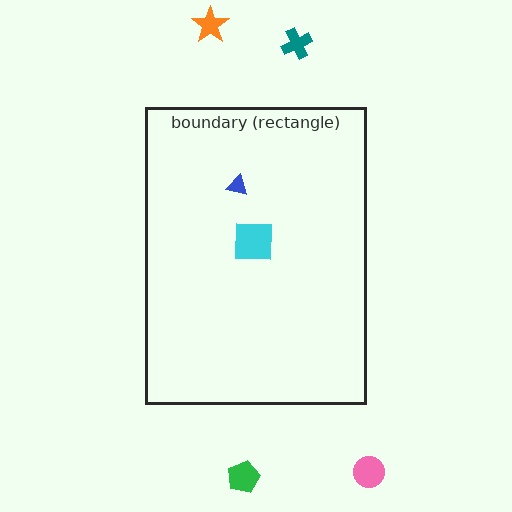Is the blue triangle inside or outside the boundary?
Inside.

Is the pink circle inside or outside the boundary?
Outside.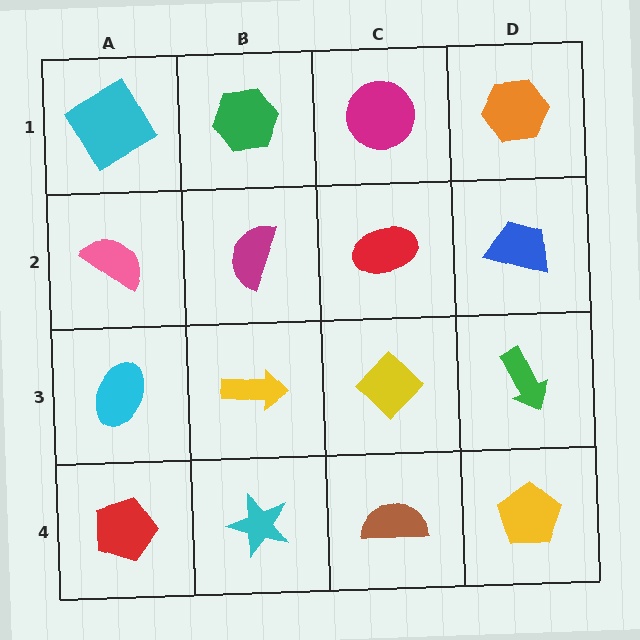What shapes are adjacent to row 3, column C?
A red ellipse (row 2, column C), a brown semicircle (row 4, column C), a yellow arrow (row 3, column B), a green arrow (row 3, column D).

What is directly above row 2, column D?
An orange hexagon.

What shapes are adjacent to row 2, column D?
An orange hexagon (row 1, column D), a green arrow (row 3, column D), a red ellipse (row 2, column C).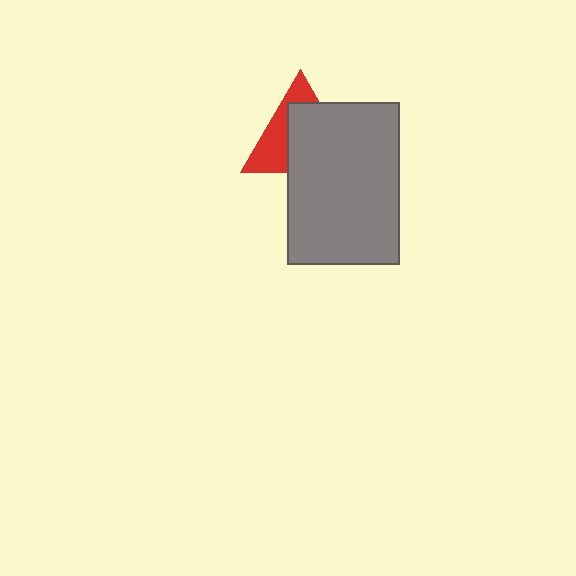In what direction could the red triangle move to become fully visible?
The red triangle could move toward the upper-left. That would shift it out from behind the gray rectangle entirely.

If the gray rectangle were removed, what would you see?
You would see the complete red triangle.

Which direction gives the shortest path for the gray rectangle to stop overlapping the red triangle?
Moving toward the lower-right gives the shortest separation.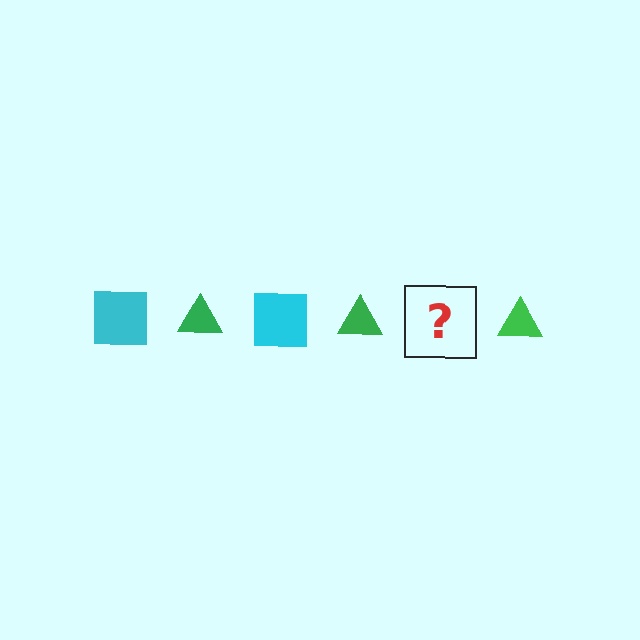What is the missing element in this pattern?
The missing element is a cyan square.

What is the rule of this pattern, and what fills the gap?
The rule is that the pattern alternates between cyan square and green triangle. The gap should be filled with a cyan square.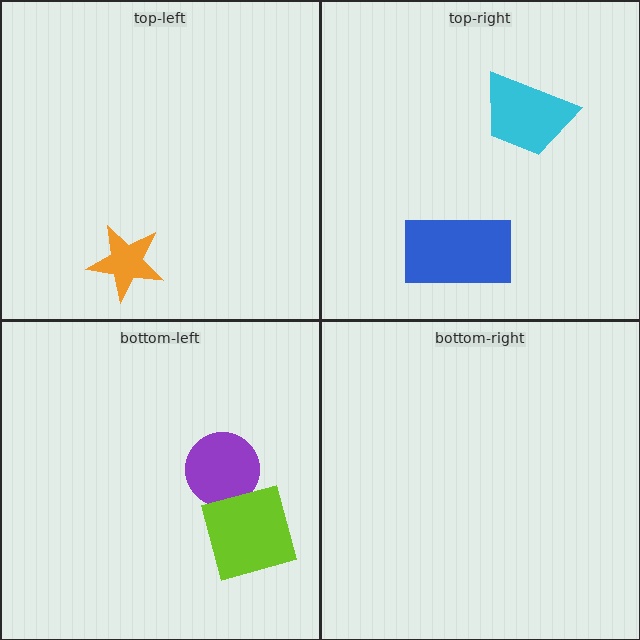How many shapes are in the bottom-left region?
2.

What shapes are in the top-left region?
The orange star.